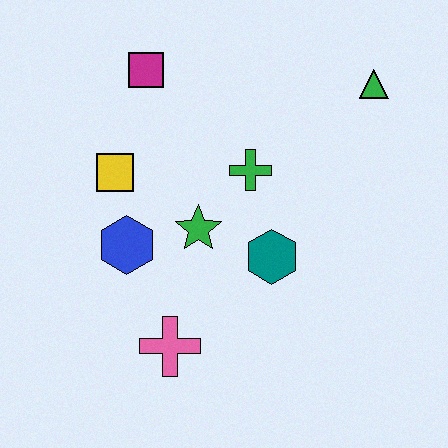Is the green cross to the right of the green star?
Yes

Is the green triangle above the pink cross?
Yes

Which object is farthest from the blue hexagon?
The green triangle is farthest from the blue hexagon.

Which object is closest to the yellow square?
The blue hexagon is closest to the yellow square.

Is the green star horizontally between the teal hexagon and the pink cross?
Yes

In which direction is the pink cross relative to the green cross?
The pink cross is below the green cross.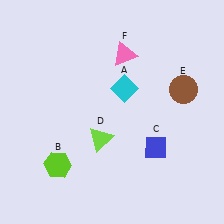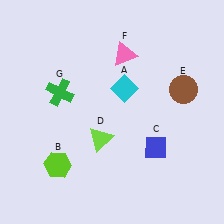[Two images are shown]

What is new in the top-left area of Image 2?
A green cross (G) was added in the top-left area of Image 2.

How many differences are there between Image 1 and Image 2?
There is 1 difference between the two images.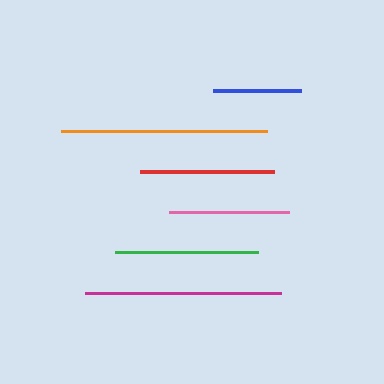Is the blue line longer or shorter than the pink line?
The pink line is longer than the blue line.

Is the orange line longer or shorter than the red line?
The orange line is longer than the red line.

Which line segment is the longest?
The orange line is the longest at approximately 205 pixels.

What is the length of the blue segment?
The blue segment is approximately 88 pixels long.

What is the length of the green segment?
The green segment is approximately 143 pixels long.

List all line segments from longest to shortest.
From longest to shortest: orange, magenta, green, red, pink, blue.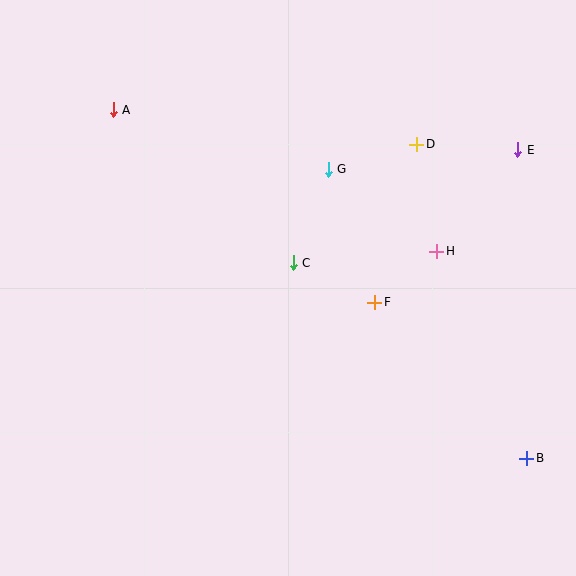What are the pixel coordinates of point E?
Point E is at (518, 150).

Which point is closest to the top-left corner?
Point A is closest to the top-left corner.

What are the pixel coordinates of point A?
Point A is at (113, 110).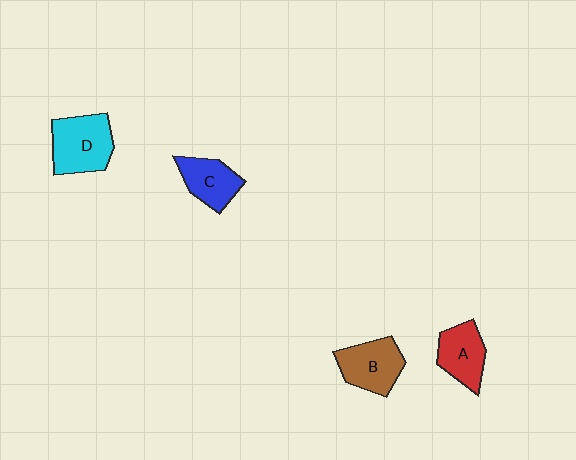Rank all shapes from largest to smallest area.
From largest to smallest: D (cyan), B (brown), A (red), C (blue).